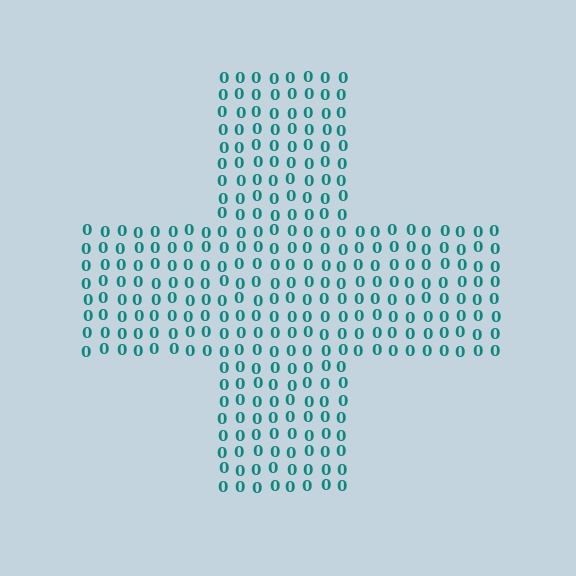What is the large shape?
The large shape is a cross.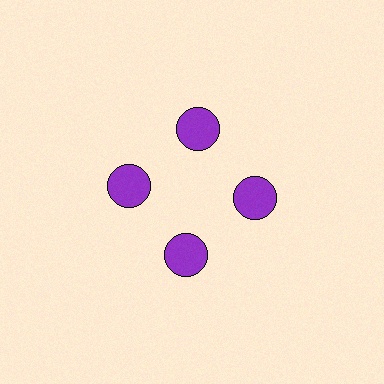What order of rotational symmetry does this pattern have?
This pattern has 4-fold rotational symmetry.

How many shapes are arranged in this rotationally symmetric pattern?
There are 4 shapes, arranged in 4 groups of 1.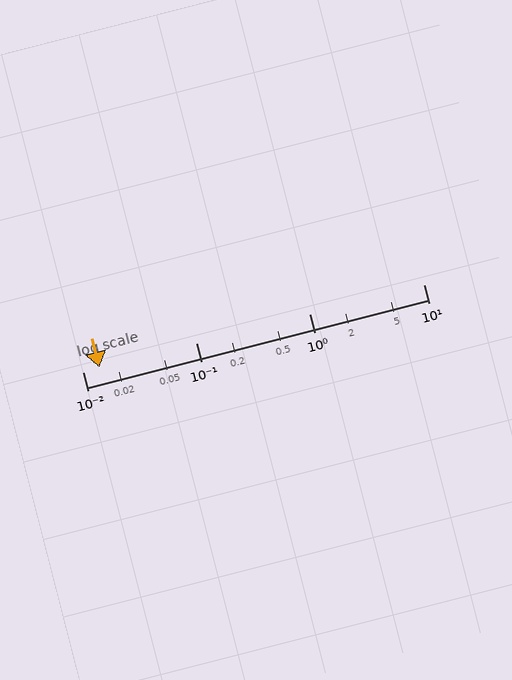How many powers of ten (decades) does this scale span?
The scale spans 3 decades, from 0.01 to 10.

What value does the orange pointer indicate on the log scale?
The pointer indicates approximately 0.014.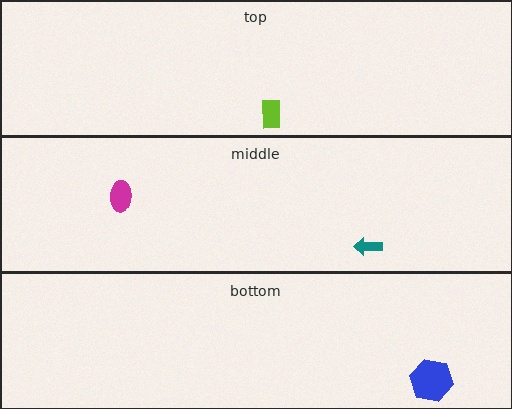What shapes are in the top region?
The lime rectangle.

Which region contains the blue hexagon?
The bottom region.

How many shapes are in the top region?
1.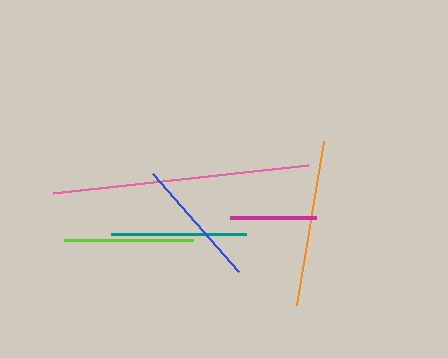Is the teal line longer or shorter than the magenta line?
The teal line is longer than the magenta line.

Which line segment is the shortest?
The magenta line is the shortest at approximately 86 pixels.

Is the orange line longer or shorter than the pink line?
The pink line is longer than the orange line.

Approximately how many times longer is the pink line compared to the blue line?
The pink line is approximately 2.0 times the length of the blue line.